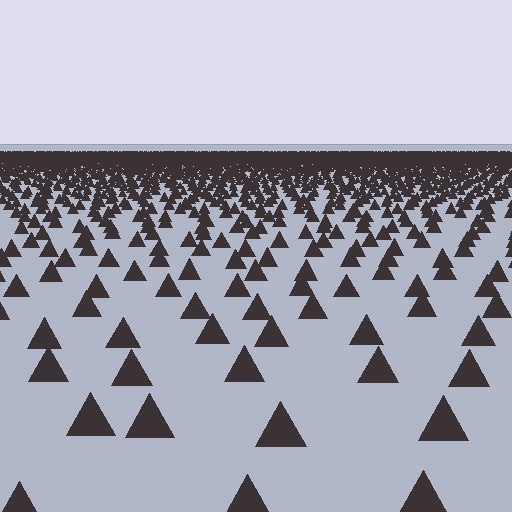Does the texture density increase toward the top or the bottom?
Density increases toward the top.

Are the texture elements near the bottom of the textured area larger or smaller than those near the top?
Larger. Near the bottom, elements are closer to the viewer and appear at a bigger on-screen size.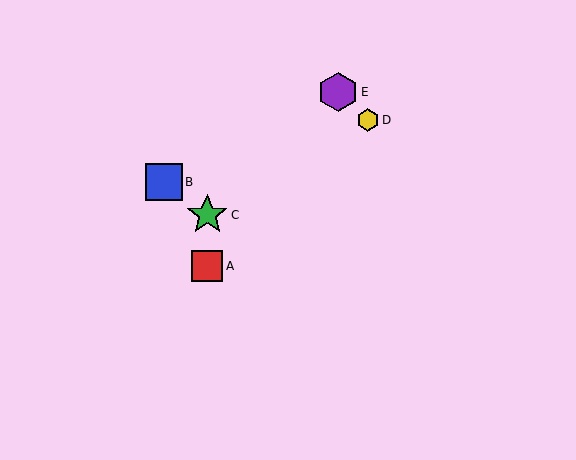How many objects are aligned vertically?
2 objects (A, C) are aligned vertically.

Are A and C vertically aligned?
Yes, both are at x≈207.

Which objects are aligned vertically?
Objects A, C are aligned vertically.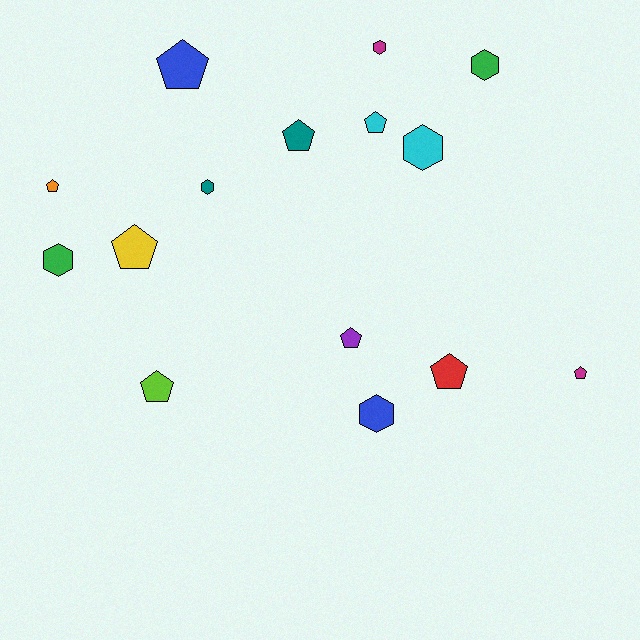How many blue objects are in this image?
There are 2 blue objects.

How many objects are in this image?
There are 15 objects.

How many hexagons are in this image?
There are 6 hexagons.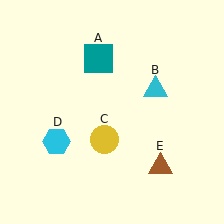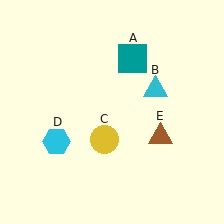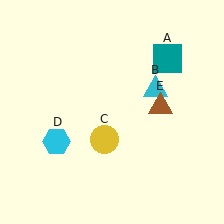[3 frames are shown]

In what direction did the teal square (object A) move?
The teal square (object A) moved right.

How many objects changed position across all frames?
2 objects changed position: teal square (object A), brown triangle (object E).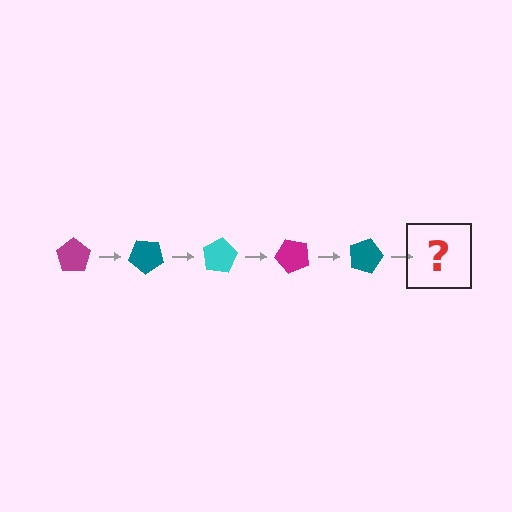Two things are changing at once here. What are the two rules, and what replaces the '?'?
The two rules are that it rotates 40 degrees each step and the color cycles through magenta, teal, and cyan. The '?' should be a cyan pentagon, rotated 200 degrees from the start.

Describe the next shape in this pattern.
It should be a cyan pentagon, rotated 200 degrees from the start.